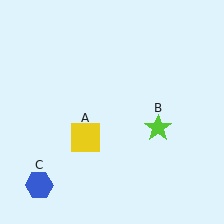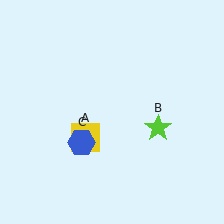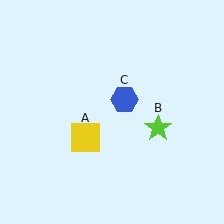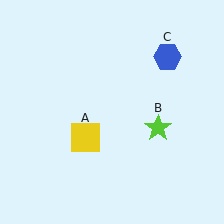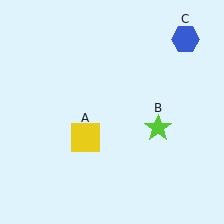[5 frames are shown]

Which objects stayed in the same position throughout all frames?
Yellow square (object A) and lime star (object B) remained stationary.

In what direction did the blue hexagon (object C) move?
The blue hexagon (object C) moved up and to the right.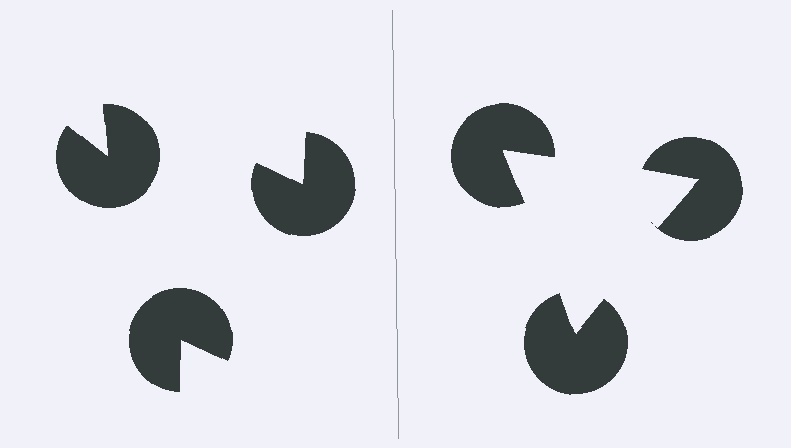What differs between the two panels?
The pac-man discs are positioned identically on both sides; only the wedge orientations differ. On the right they align to a triangle; on the left they are misaligned.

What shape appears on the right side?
An illusory triangle.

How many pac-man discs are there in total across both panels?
6 — 3 on each side.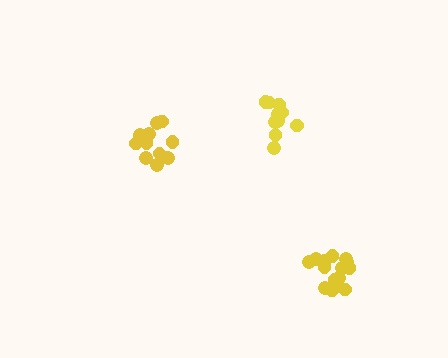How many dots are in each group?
Group 1: 11 dots, Group 2: 15 dots, Group 3: 10 dots (36 total).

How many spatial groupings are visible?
There are 3 spatial groupings.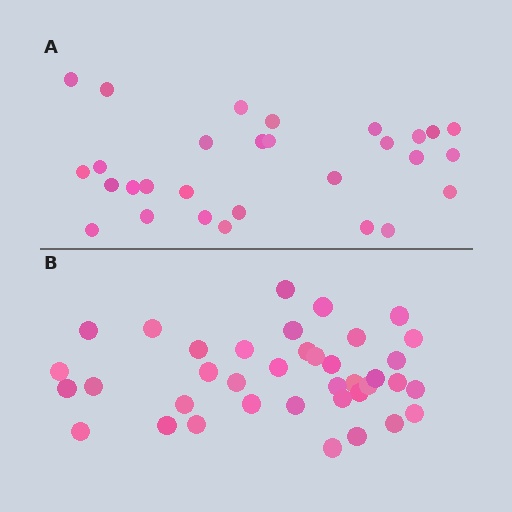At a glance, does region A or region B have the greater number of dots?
Region B (the bottom region) has more dots.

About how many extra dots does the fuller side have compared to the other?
Region B has roughly 8 or so more dots than region A.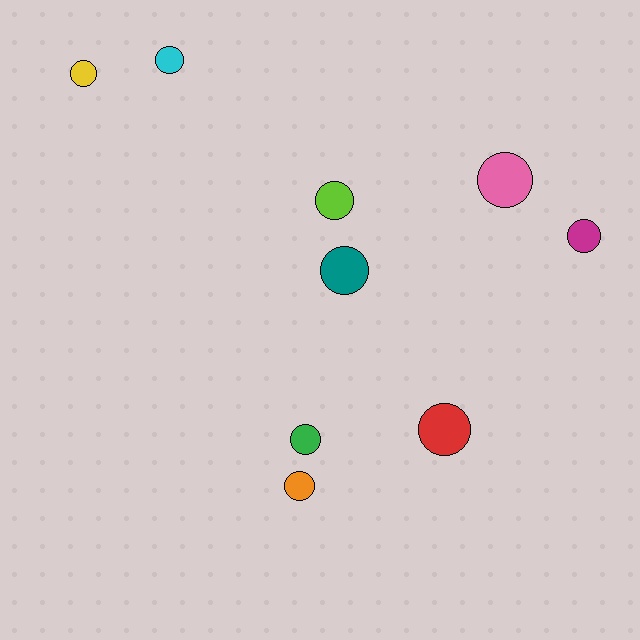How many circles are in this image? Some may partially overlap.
There are 9 circles.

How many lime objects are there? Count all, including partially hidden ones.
There is 1 lime object.